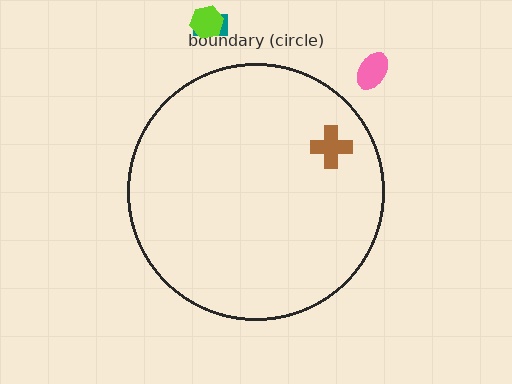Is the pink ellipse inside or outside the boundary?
Outside.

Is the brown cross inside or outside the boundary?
Inside.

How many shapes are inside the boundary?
1 inside, 3 outside.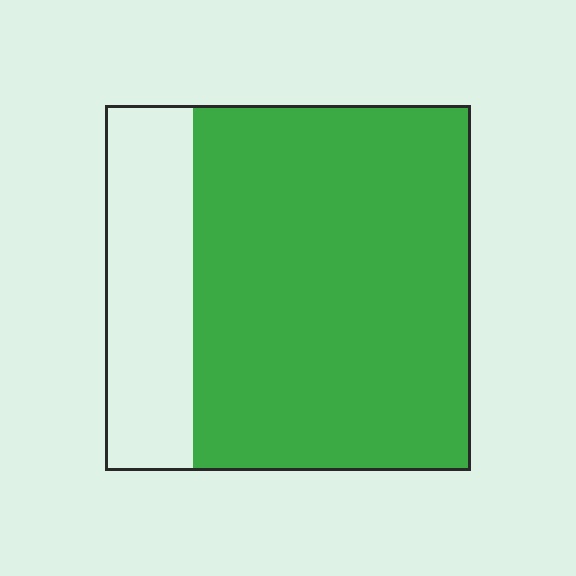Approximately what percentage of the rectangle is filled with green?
Approximately 75%.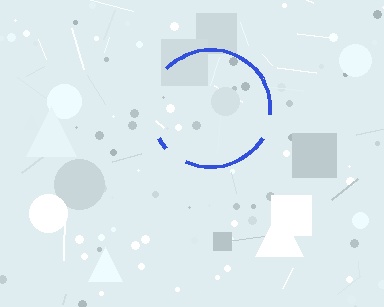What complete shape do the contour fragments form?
The contour fragments form a circle.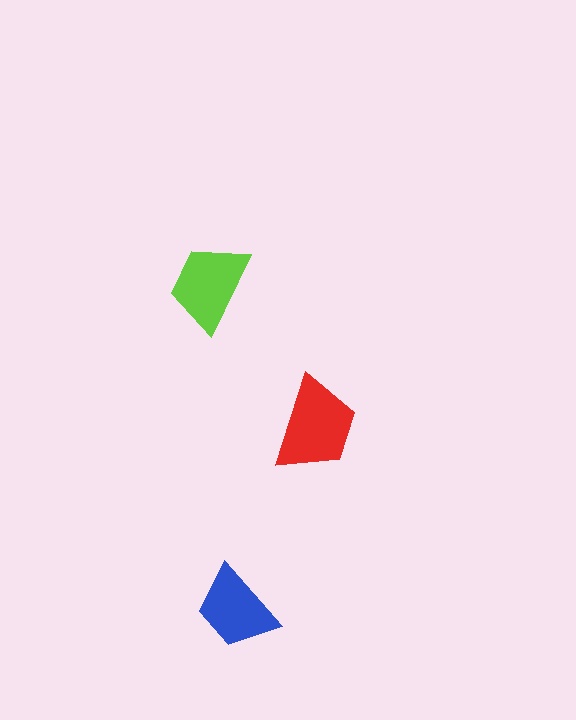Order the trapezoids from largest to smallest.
the red one, the lime one, the blue one.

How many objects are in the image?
There are 3 objects in the image.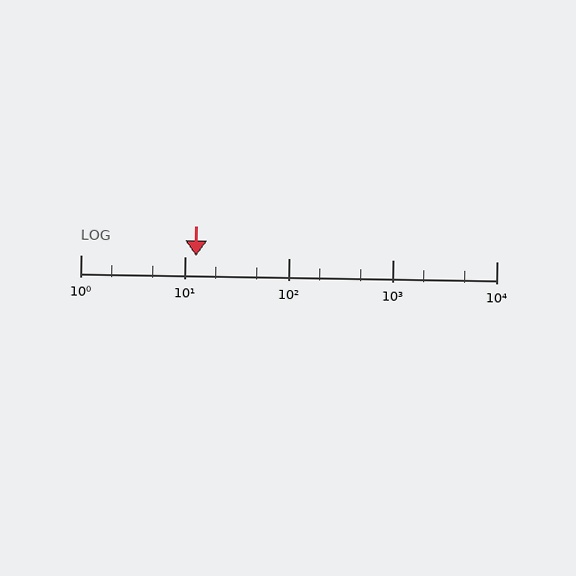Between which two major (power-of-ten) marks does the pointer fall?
The pointer is between 10 and 100.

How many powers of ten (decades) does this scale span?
The scale spans 4 decades, from 1 to 10000.